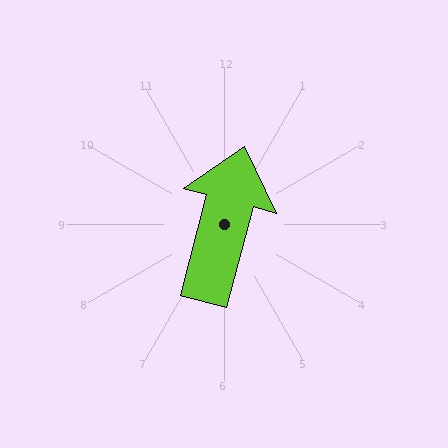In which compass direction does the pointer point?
North.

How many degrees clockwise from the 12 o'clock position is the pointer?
Approximately 15 degrees.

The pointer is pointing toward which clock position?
Roughly 1 o'clock.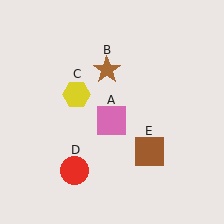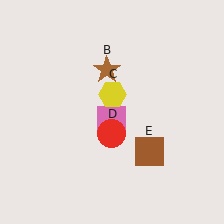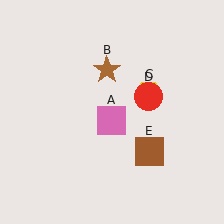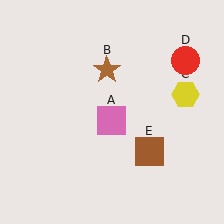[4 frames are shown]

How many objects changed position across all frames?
2 objects changed position: yellow hexagon (object C), red circle (object D).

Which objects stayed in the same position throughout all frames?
Pink square (object A) and brown star (object B) and brown square (object E) remained stationary.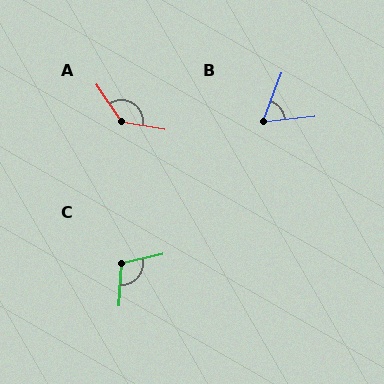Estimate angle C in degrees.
Approximately 105 degrees.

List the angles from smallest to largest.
B (63°), C (105°), A (133°).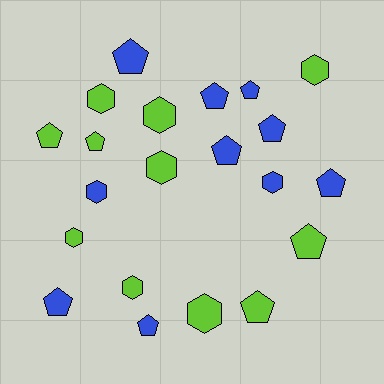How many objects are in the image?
There are 21 objects.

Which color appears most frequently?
Lime, with 11 objects.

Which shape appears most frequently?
Pentagon, with 12 objects.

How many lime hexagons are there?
There are 7 lime hexagons.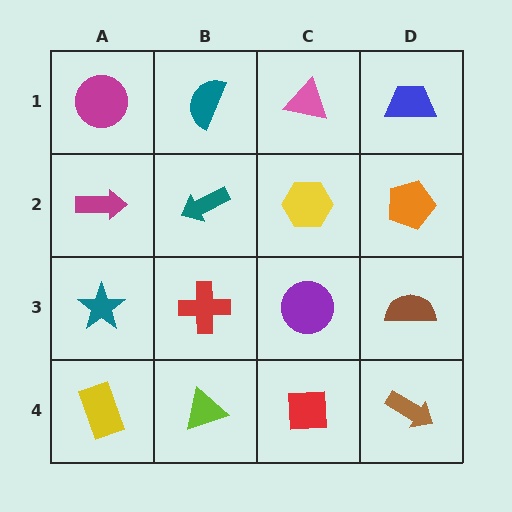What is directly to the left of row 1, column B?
A magenta circle.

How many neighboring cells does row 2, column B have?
4.